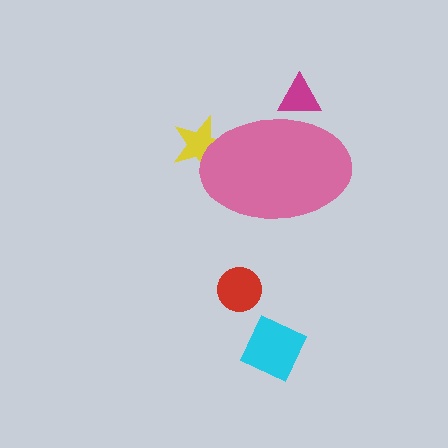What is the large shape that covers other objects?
A pink ellipse.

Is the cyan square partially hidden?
No, the cyan square is fully visible.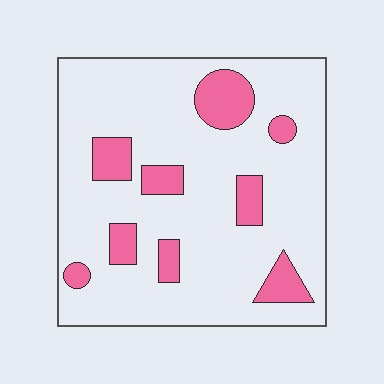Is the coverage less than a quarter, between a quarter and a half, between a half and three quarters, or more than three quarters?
Less than a quarter.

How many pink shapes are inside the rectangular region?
9.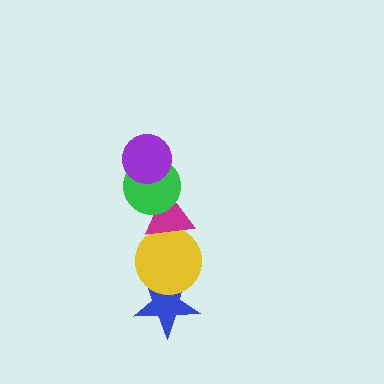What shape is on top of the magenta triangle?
The green circle is on top of the magenta triangle.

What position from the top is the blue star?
The blue star is 5th from the top.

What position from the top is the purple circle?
The purple circle is 1st from the top.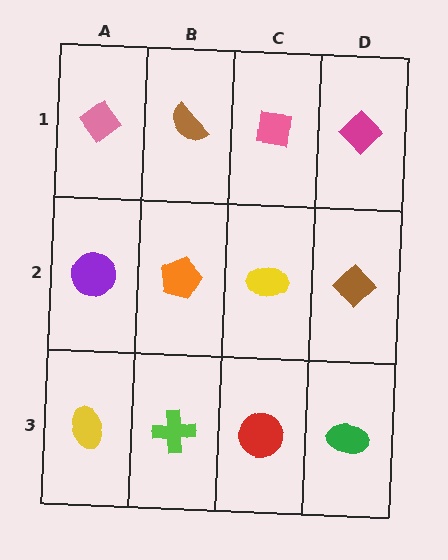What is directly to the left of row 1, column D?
A pink square.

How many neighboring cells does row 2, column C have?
4.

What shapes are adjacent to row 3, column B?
An orange pentagon (row 2, column B), a yellow ellipse (row 3, column A), a red circle (row 3, column C).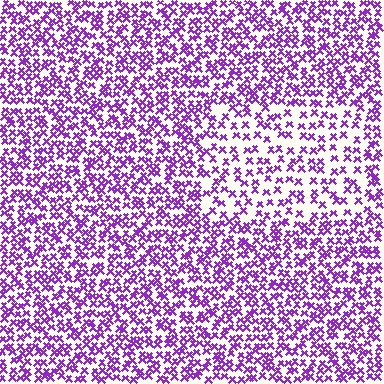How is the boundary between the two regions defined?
The boundary is defined by a change in element density (approximately 1.8x ratio). All elements are the same color, size, and shape.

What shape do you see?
I see a rectangle.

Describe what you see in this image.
The image contains small purple elements arranged at two different densities. A rectangle-shaped region is visible where the elements are less densely packed than the surrounding area.